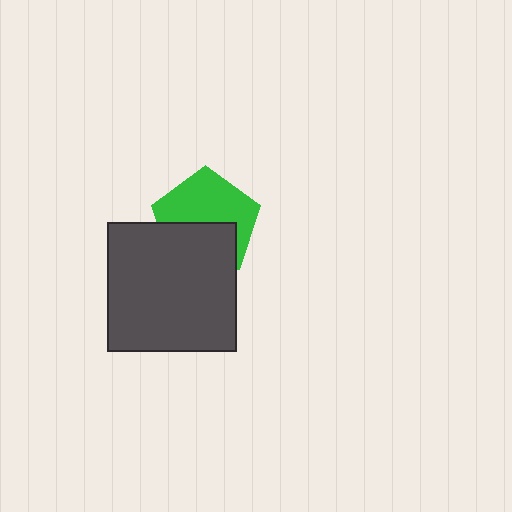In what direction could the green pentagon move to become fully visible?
The green pentagon could move up. That would shift it out from behind the dark gray square entirely.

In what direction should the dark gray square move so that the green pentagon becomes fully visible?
The dark gray square should move down. That is the shortest direction to clear the overlap and leave the green pentagon fully visible.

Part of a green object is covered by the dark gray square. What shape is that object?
It is a pentagon.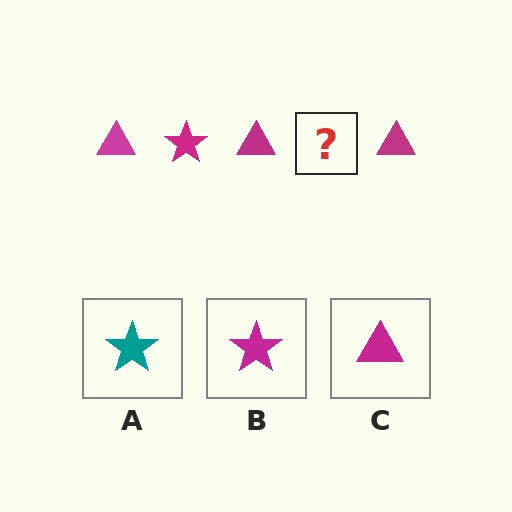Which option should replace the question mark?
Option B.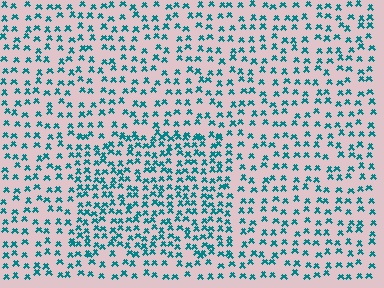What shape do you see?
I see a rectangle.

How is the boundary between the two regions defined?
The boundary is defined by a change in element density (approximately 1.7x ratio). All elements are the same color, size, and shape.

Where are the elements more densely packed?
The elements are more densely packed inside the rectangle boundary.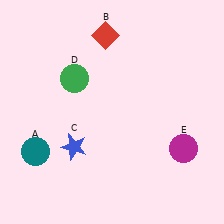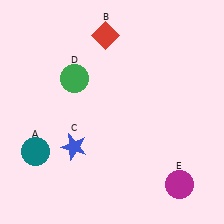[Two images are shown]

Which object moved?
The magenta circle (E) moved down.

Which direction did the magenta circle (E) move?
The magenta circle (E) moved down.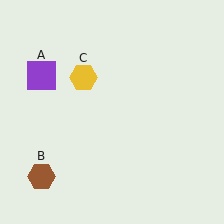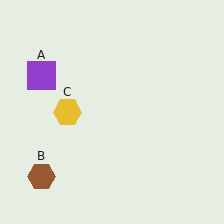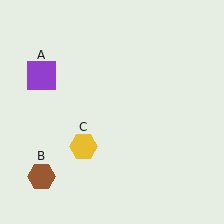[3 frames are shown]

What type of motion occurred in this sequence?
The yellow hexagon (object C) rotated counterclockwise around the center of the scene.